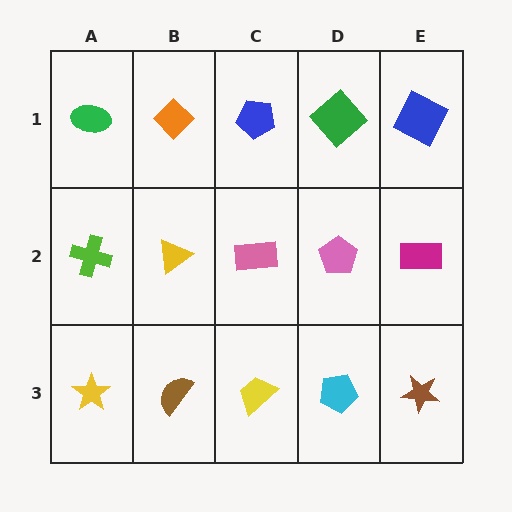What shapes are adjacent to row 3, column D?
A pink pentagon (row 2, column D), a yellow trapezoid (row 3, column C), a brown star (row 3, column E).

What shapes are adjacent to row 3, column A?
A lime cross (row 2, column A), a brown semicircle (row 3, column B).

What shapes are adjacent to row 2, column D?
A green diamond (row 1, column D), a cyan pentagon (row 3, column D), a pink rectangle (row 2, column C), a magenta rectangle (row 2, column E).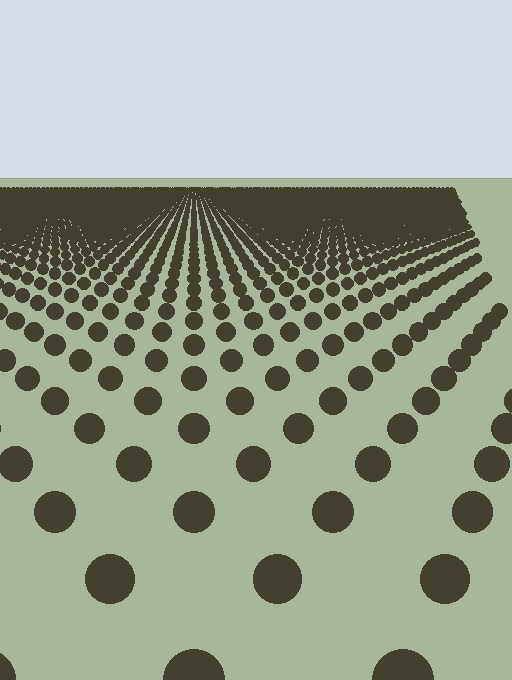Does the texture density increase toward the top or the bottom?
Density increases toward the top.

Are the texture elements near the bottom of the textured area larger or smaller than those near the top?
Larger. Near the bottom, elements are closer to the viewer and appear at a bigger on-screen size.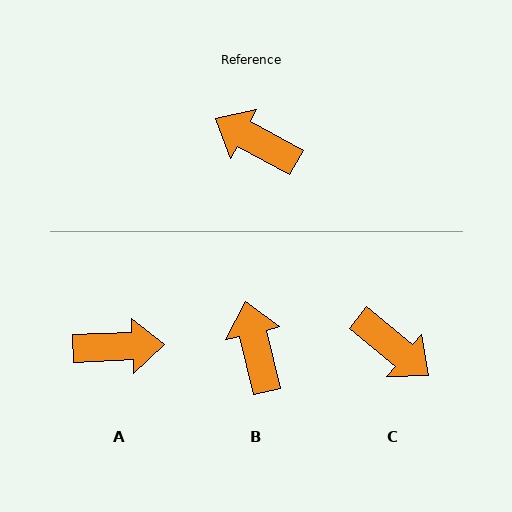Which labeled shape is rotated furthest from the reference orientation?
C, about 169 degrees away.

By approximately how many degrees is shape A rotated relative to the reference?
Approximately 149 degrees clockwise.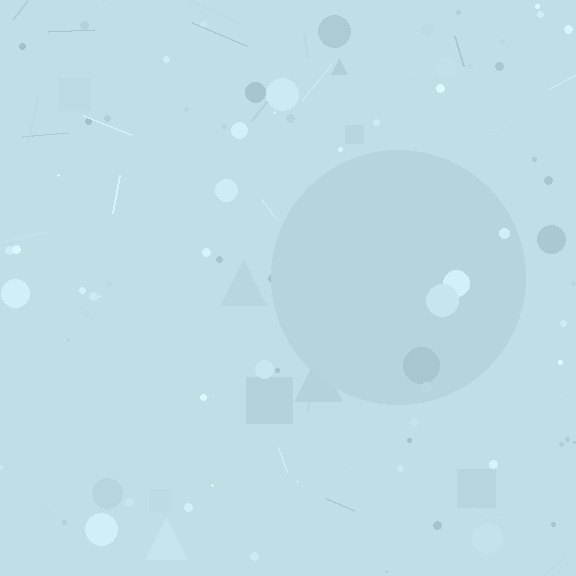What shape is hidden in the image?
A circle is hidden in the image.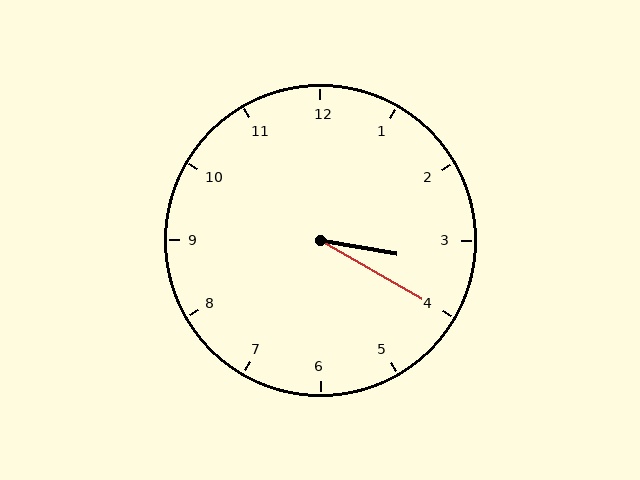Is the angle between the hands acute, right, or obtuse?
It is acute.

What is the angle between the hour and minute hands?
Approximately 20 degrees.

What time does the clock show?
3:20.